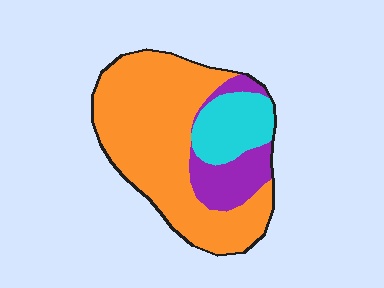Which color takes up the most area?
Orange, at roughly 65%.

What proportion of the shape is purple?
Purple takes up about one sixth (1/6) of the shape.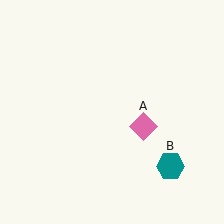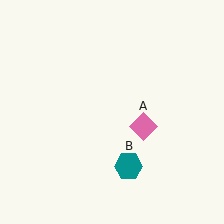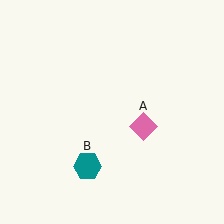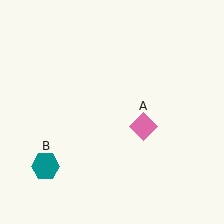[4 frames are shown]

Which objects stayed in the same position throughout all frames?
Pink diamond (object A) remained stationary.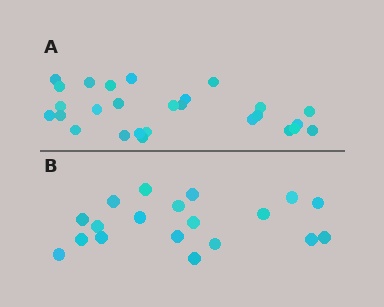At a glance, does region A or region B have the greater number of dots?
Region A (the top region) has more dots.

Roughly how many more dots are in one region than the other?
Region A has roughly 8 or so more dots than region B.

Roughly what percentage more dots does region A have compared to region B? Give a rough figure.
About 40% more.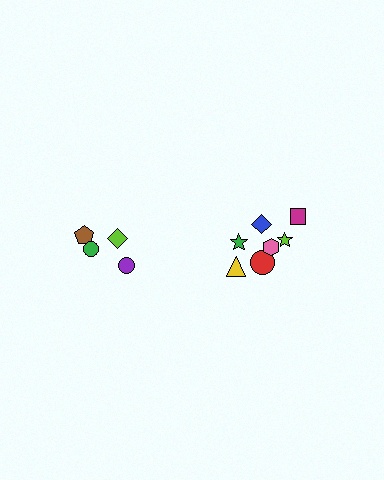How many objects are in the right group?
There are 7 objects.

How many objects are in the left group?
There are 4 objects.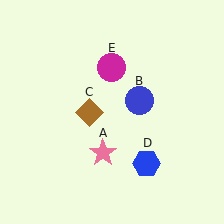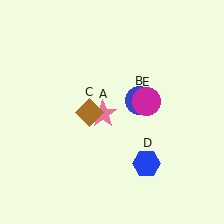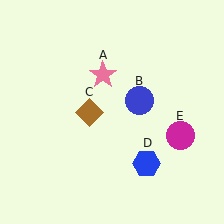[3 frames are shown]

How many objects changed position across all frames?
2 objects changed position: pink star (object A), magenta circle (object E).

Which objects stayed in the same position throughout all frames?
Blue circle (object B) and brown diamond (object C) and blue hexagon (object D) remained stationary.